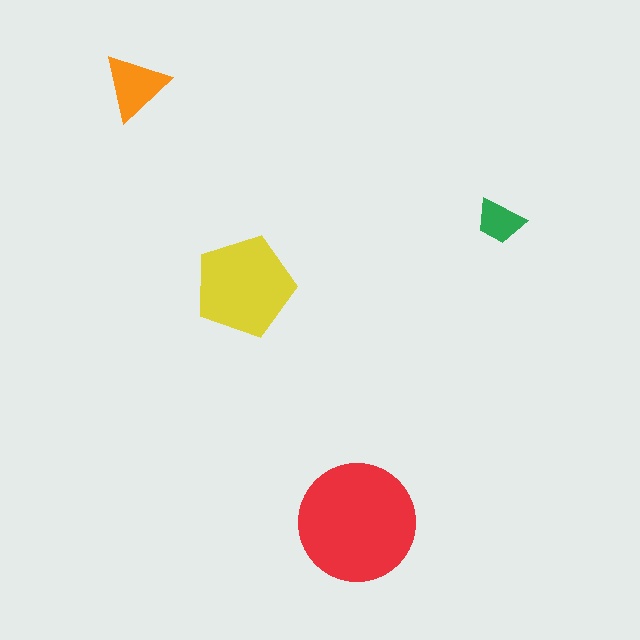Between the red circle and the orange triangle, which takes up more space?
The red circle.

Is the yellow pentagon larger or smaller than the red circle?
Smaller.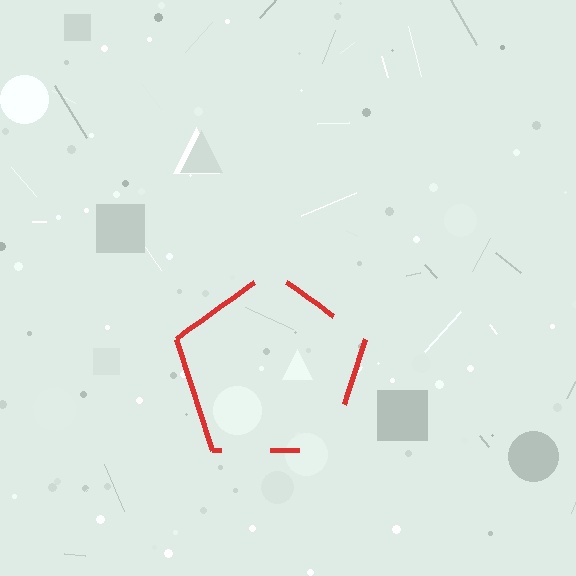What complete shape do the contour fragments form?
The contour fragments form a pentagon.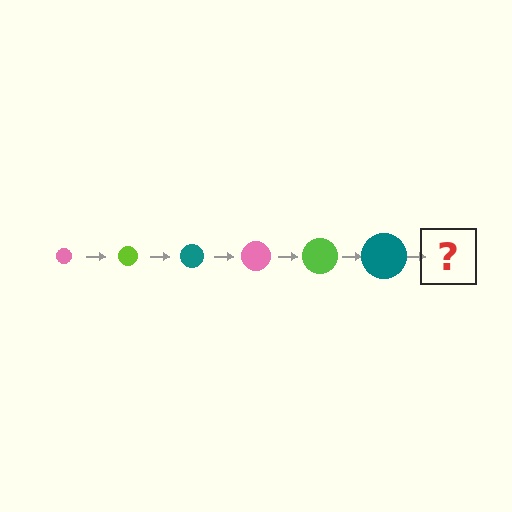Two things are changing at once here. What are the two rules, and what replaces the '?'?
The two rules are that the circle grows larger each step and the color cycles through pink, lime, and teal. The '?' should be a pink circle, larger than the previous one.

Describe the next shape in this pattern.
It should be a pink circle, larger than the previous one.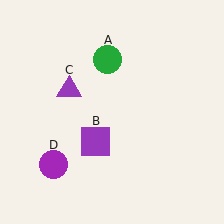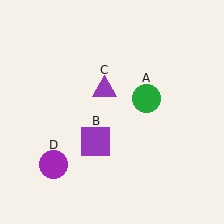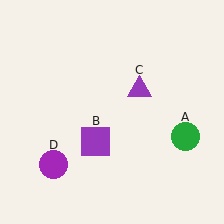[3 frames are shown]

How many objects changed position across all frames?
2 objects changed position: green circle (object A), purple triangle (object C).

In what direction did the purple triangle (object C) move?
The purple triangle (object C) moved right.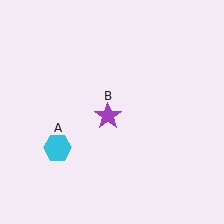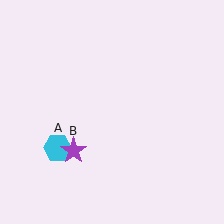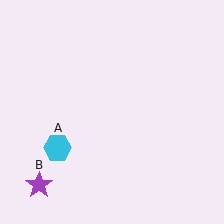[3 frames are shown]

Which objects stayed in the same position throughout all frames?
Cyan hexagon (object A) remained stationary.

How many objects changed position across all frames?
1 object changed position: purple star (object B).